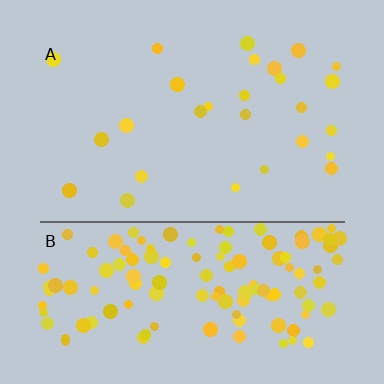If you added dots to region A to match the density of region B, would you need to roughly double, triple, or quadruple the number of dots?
Approximately quadruple.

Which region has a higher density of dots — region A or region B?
B (the bottom).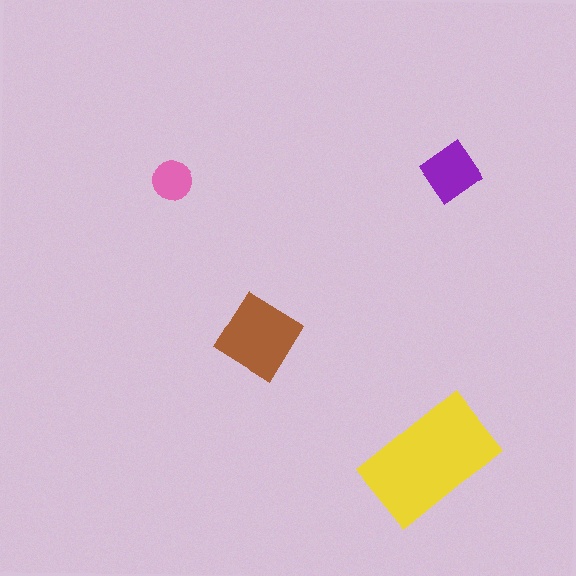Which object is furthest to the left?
The pink circle is leftmost.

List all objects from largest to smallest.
The yellow rectangle, the brown diamond, the purple diamond, the pink circle.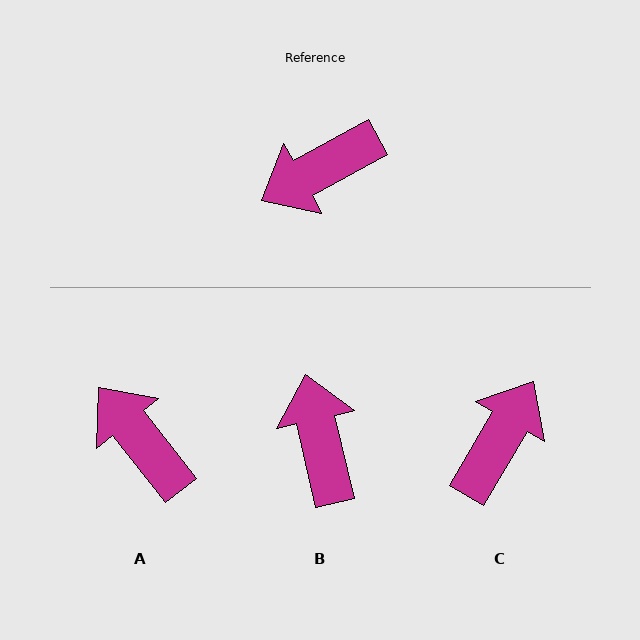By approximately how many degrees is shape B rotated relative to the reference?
Approximately 106 degrees clockwise.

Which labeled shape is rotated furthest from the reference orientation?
C, about 149 degrees away.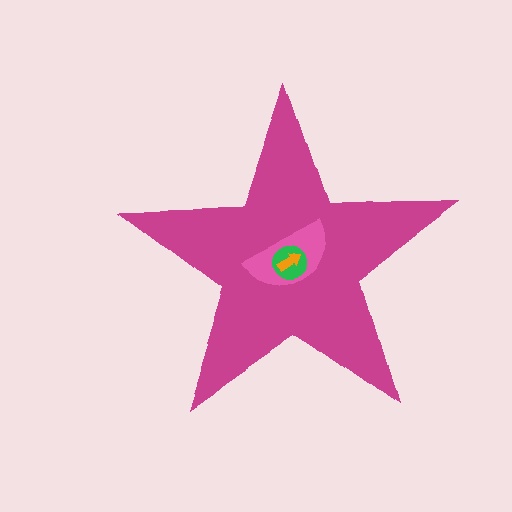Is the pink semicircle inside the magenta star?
Yes.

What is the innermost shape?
The orange arrow.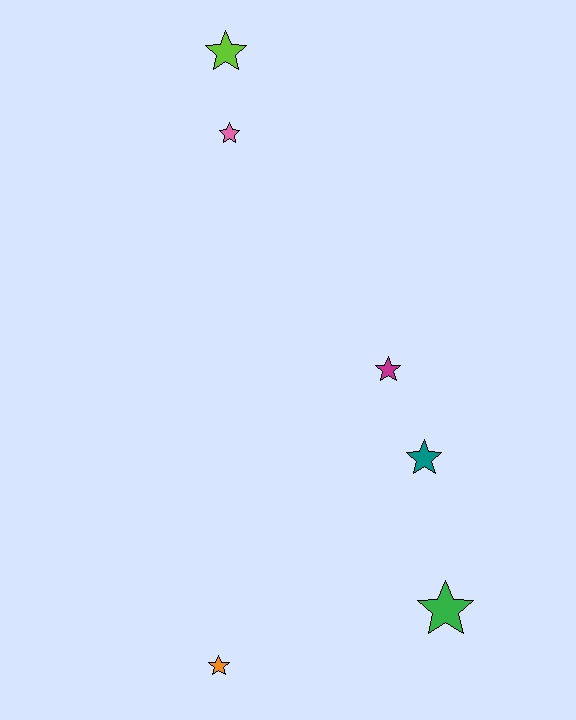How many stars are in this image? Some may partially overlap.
There are 6 stars.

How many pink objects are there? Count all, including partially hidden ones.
There is 1 pink object.